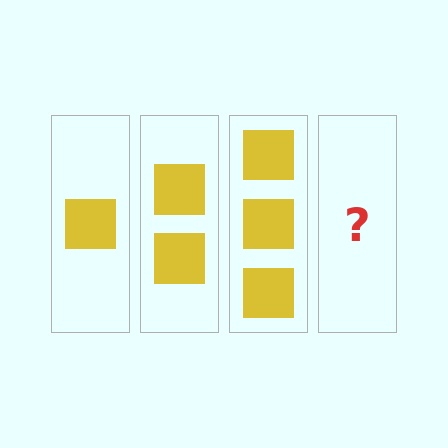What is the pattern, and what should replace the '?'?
The pattern is that each step adds one more square. The '?' should be 4 squares.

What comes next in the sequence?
The next element should be 4 squares.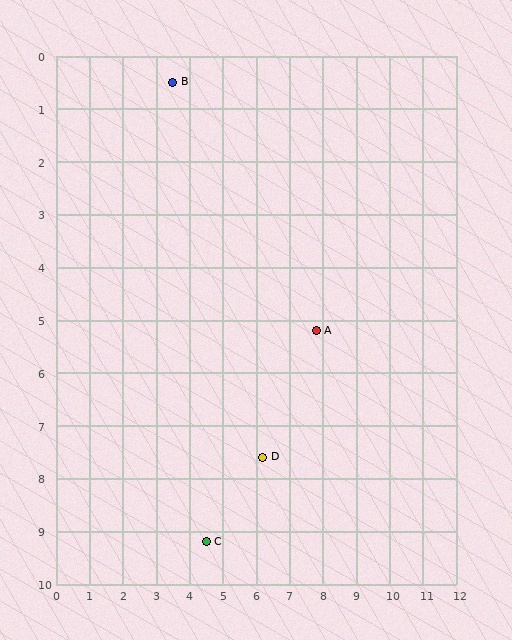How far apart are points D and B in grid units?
Points D and B are about 7.6 grid units apart.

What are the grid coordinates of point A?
Point A is at approximately (7.8, 5.2).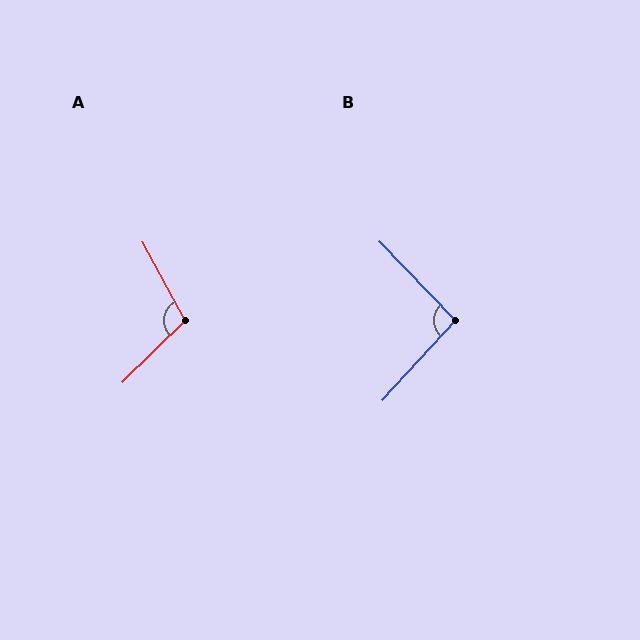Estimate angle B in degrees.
Approximately 94 degrees.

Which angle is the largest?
A, at approximately 106 degrees.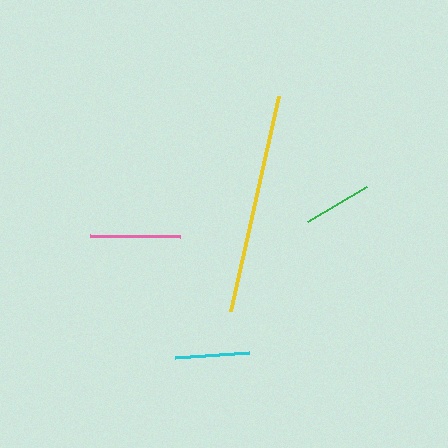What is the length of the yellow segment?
The yellow segment is approximately 220 pixels long.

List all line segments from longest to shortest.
From longest to shortest: yellow, pink, cyan, green.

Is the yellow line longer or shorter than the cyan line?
The yellow line is longer than the cyan line.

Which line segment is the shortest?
The green line is the shortest at approximately 68 pixels.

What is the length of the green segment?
The green segment is approximately 68 pixels long.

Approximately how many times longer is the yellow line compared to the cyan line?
The yellow line is approximately 3.0 times the length of the cyan line.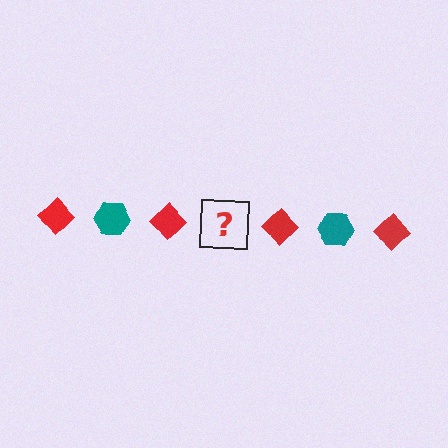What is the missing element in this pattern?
The missing element is a teal hexagon.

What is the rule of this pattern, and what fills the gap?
The rule is that the pattern alternates between red diamond and teal hexagon. The gap should be filled with a teal hexagon.